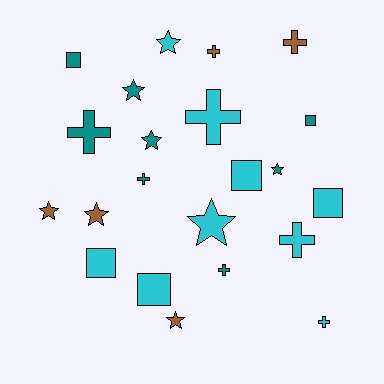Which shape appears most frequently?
Cross, with 8 objects.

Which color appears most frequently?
Cyan, with 9 objects.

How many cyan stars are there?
There are 2 cyan stars.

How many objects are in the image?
There are 22 objects.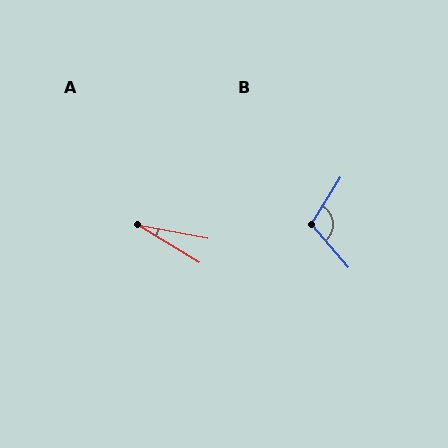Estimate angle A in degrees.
Approximately 20 degrees.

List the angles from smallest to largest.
A (20°), B (108°).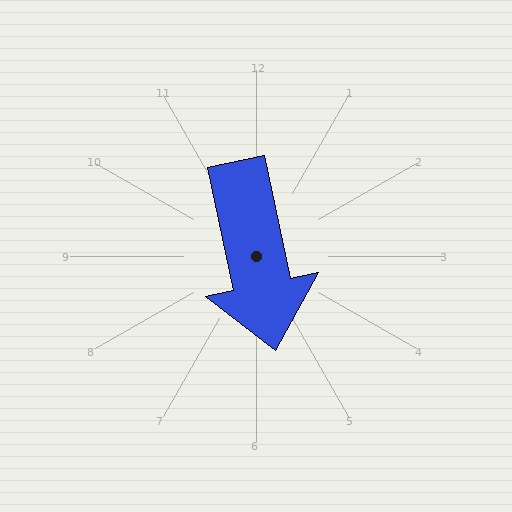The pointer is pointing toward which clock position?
Roughly 6 o'clock.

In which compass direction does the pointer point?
South.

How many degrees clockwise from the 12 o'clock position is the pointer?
Approximately 168 degrees.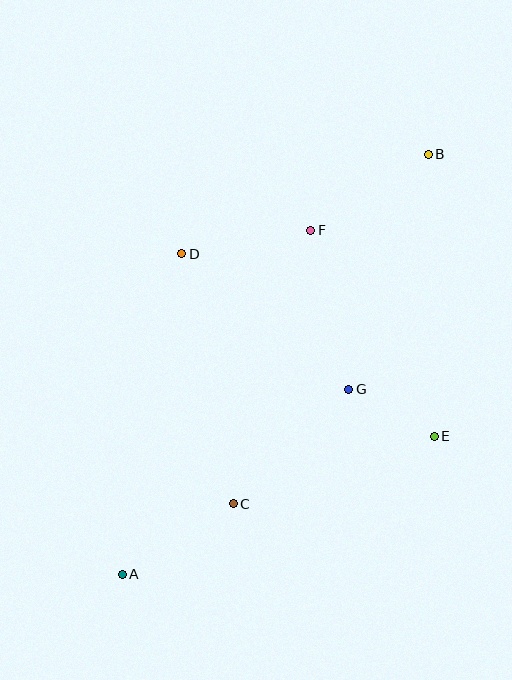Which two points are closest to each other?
Points E and G are closest to each other.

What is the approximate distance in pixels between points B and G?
The distance between B and G is approximately 248 pixels.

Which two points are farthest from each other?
Points A and B are farthest from each other.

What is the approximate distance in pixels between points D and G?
The distance between D and G is approximately 215 pixels.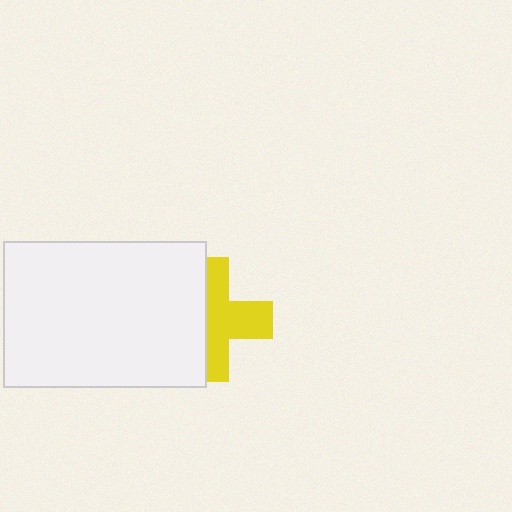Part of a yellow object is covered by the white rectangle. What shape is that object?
It is a cross.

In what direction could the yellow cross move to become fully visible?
The yellow cross could move right. That would shift it out from behind the white rectangle entirely.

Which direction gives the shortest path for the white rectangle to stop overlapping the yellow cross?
Moving left gives the shortest separation.